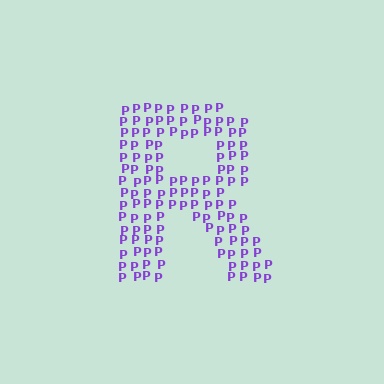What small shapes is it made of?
It is made of small letter P's.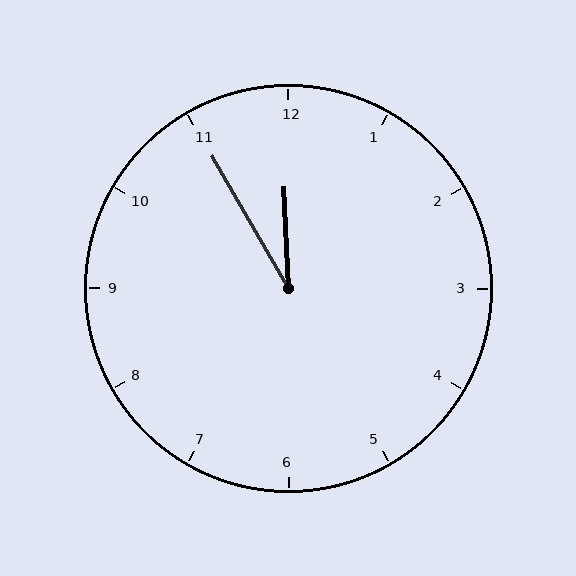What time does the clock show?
11:55.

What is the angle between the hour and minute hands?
Approximately 28 degrees.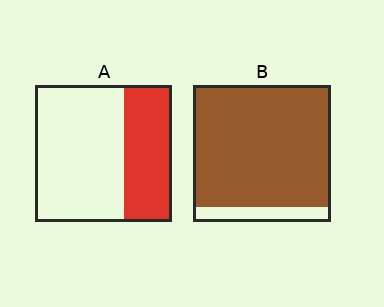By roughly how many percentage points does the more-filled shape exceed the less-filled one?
By roughly 55 percentage points (B over A).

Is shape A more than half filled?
No.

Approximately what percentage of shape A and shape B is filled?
A is approximately 35% and B is approximately 90%.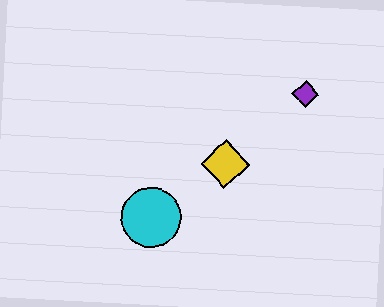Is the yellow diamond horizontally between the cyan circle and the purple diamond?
Yes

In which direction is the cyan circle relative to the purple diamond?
The cyan circle is to the left of the purple diamond.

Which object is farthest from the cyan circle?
The purple diamond is farthest from the cyan circle.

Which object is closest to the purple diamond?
The yellow diamond is closest to the purple diamond.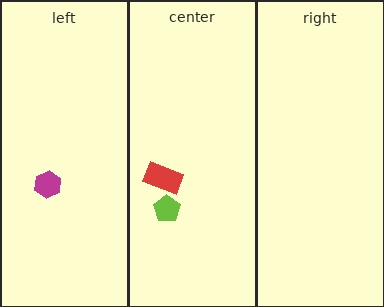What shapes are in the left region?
The magenta hexagon.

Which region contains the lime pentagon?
The center region.